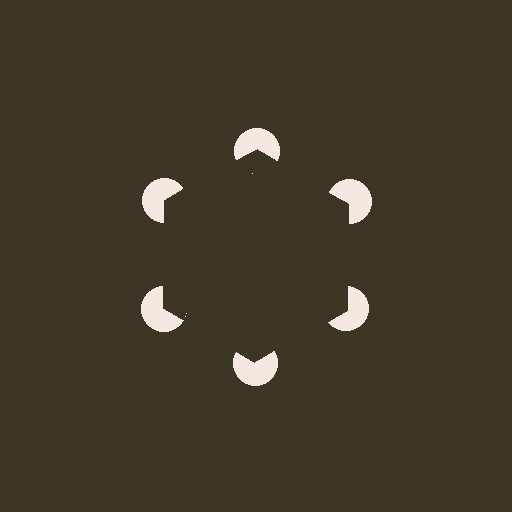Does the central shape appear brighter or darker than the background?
It typically appears slightly darker than the background, even though no actual brightness change is drawn.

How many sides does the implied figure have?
6 sides.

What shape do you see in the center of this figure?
An illusory hexagon — its edges are inferred from the aligned wedge cuts in the pac-man discs, not physically drawn.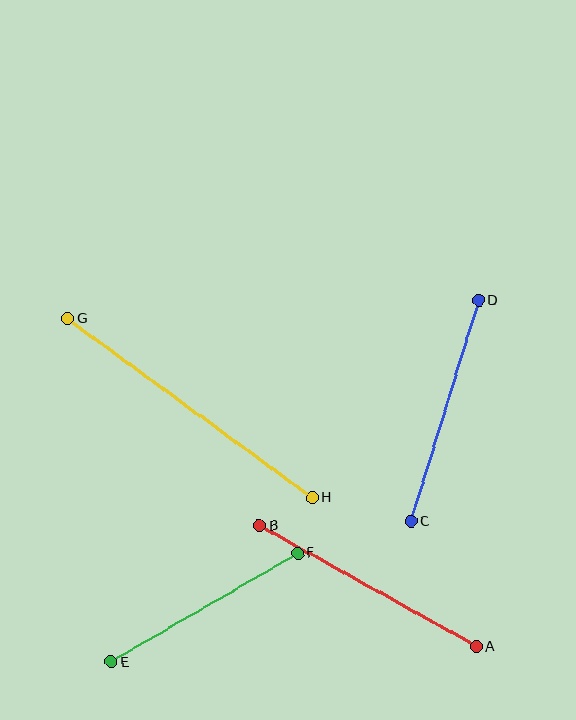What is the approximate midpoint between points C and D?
The midpoint is at approximately (445, 411) pixels.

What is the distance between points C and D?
The distance is approximately 231 pixels.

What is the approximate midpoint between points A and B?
The midpoint is at approximately (368, 586) pixels.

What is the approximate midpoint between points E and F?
The midpoint is at approximately (205, 607) pixels.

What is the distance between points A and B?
The distance is approximately 249 pixels.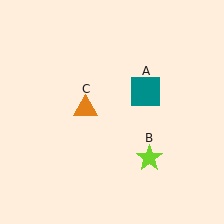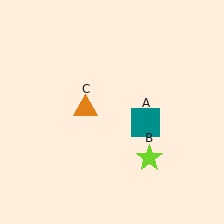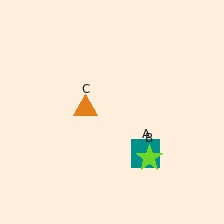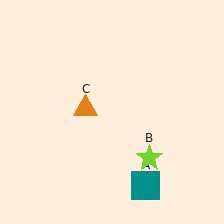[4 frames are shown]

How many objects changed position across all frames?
1 object changed position: teal square (object A).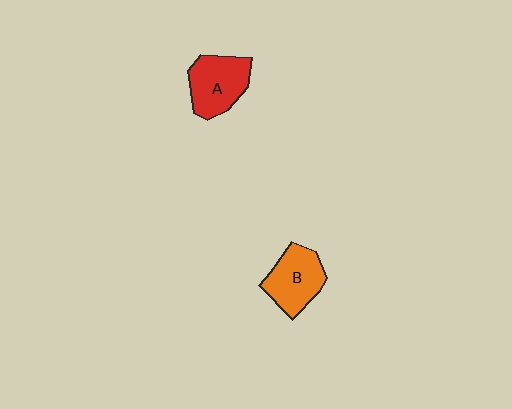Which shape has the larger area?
Shape A (red).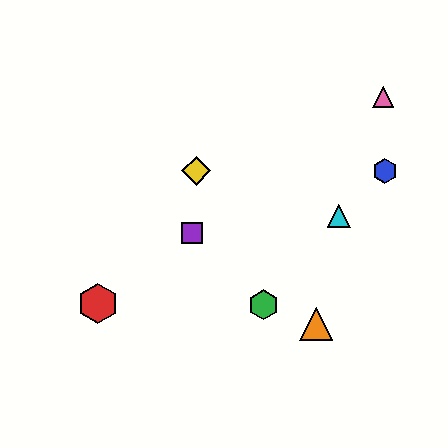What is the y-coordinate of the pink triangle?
The pink triangle is at y≈97.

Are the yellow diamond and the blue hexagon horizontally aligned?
Yes, both are at y≈171.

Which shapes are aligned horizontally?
The blue hexagon, the yellow diamond are aligned horizontally.